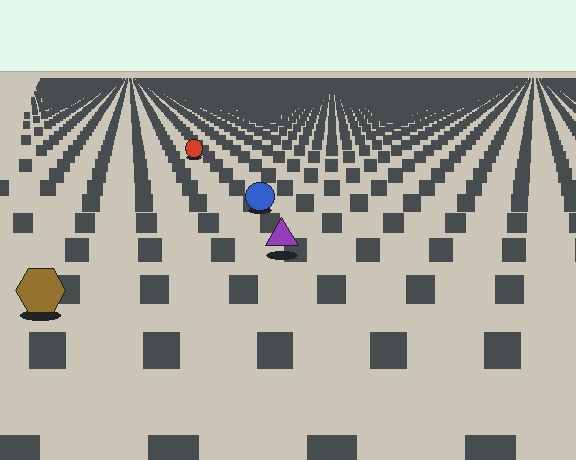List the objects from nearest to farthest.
From nearest to farthest: the brown hexagon, the purple triangle, the blue circle, the red circle.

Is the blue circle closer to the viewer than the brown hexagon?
No. The brown hexagon is closer — you can tell from the texture gradient: the ground texture is coarser near it.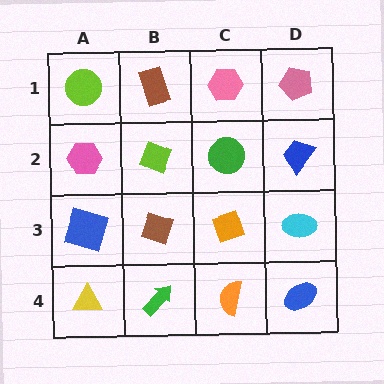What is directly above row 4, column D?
A cyan ellipse.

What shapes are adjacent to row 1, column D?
A blue trapezoid (row 2, column D), a pink hexagon (row 1, column C).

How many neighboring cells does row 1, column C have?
3.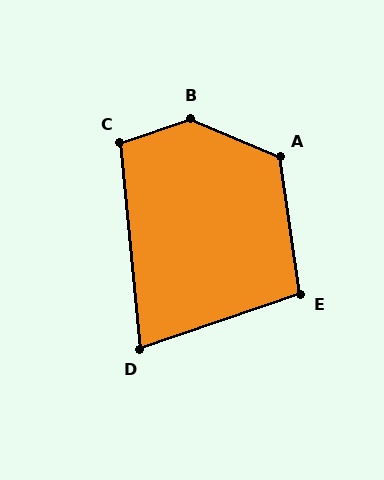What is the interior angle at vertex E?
Approximately 101 degrees (obtuse).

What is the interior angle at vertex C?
Approximately 103 degrees (obtuse).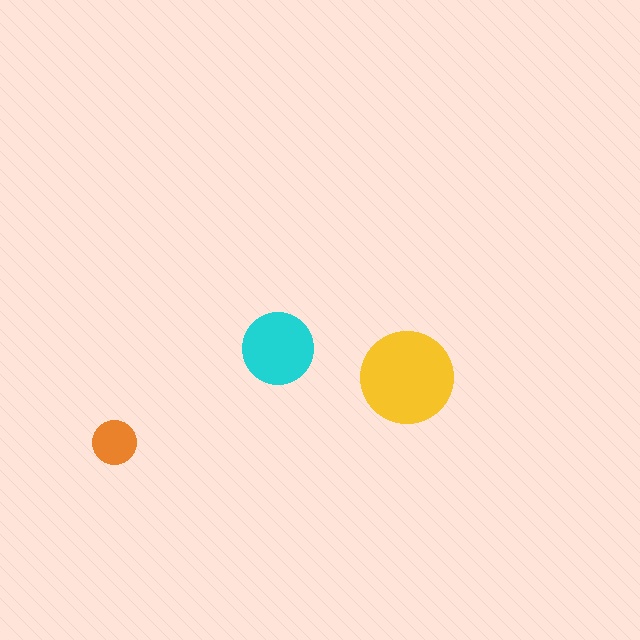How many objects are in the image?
There are 3 objects in the image.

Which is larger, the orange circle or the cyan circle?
The cyan one.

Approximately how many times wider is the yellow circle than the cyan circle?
About 1.5 times wider.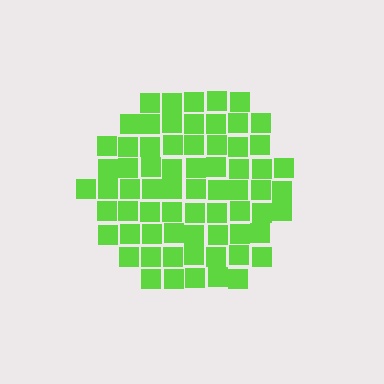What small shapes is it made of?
It is made of small squares.